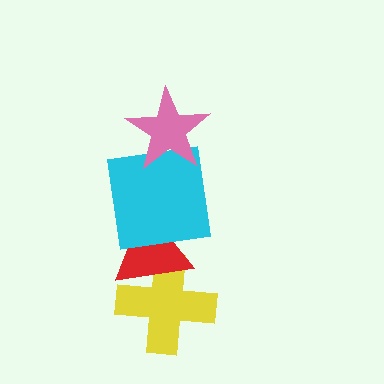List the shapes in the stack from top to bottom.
From top to bottom: the pink star, the cyan square, the red triangle, the yellow cross.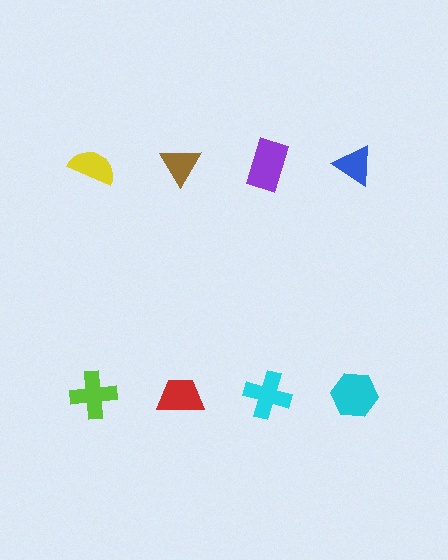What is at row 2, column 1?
A lime cross.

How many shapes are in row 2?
4 shapes.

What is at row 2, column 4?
A cyan hexagon.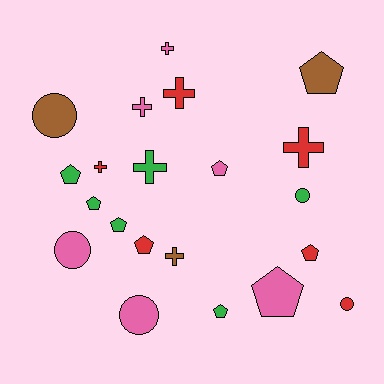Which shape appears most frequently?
Pentagon, with 9 objects.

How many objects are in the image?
There are 21 objects.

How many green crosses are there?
There is 1 green cross.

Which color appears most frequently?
Red, with 6 objects.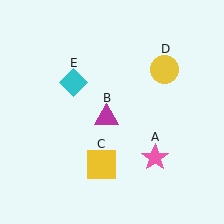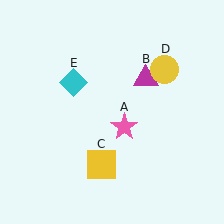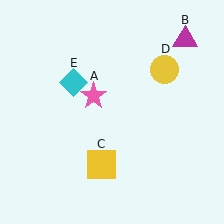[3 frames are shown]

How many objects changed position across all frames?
2 objects changed position: pink star (object A), magenta triangle (object B).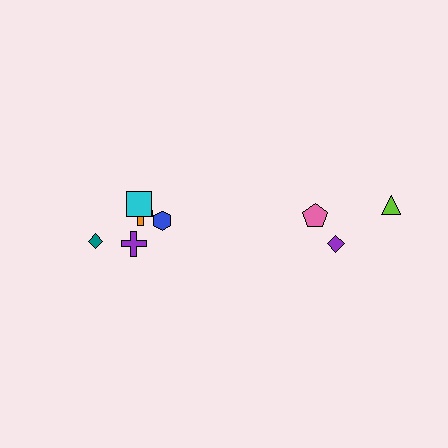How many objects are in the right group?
There are 3 objects.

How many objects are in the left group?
There are 5 objects.